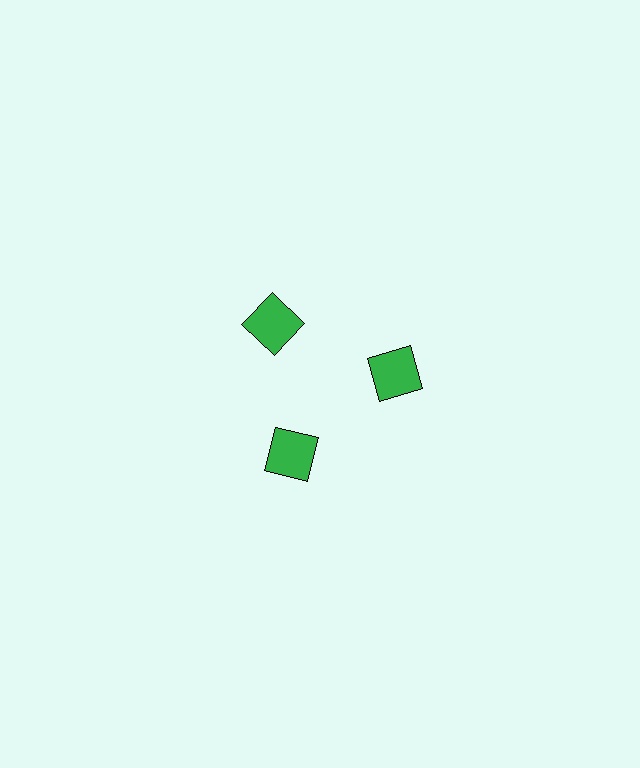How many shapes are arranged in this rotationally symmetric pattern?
There are 3 shapes, arranged in 3 groups of 1.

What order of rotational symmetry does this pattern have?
This pattern has 3-fold rotational symmetry.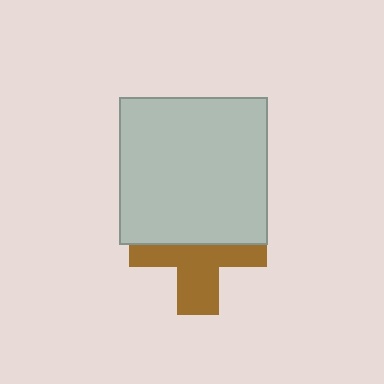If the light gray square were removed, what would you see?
You would see the complete brown cross.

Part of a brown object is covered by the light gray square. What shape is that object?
It is a cross.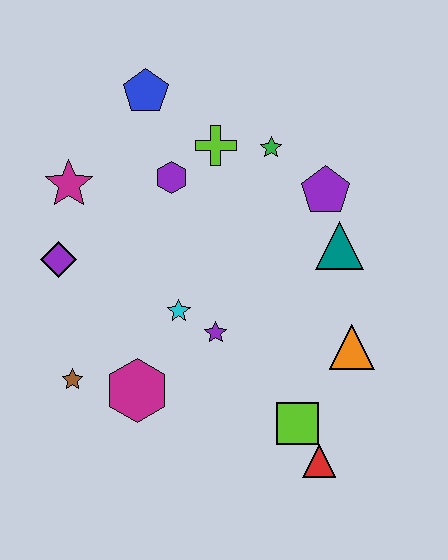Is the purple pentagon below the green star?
Yes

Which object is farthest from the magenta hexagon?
The blue pentagon is farthest from the magenta hexagon.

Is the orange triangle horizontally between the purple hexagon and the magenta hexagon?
No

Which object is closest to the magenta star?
The purple diamond is closest to the magenta star.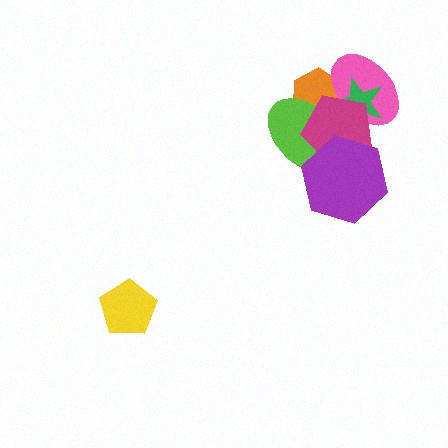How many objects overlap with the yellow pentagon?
0 objects overlap with the yellow pentagon.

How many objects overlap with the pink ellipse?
4 objects overlap with the pink ellipse.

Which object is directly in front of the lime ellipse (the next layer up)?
The magenta pentagon is directly in front of the lime ellipse.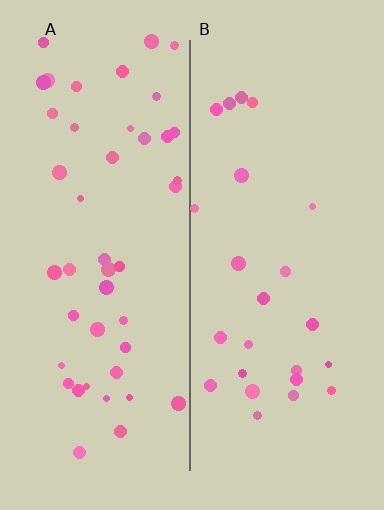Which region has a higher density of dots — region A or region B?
A (the left).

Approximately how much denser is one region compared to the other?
Approximately 1.8× — region A over region B.